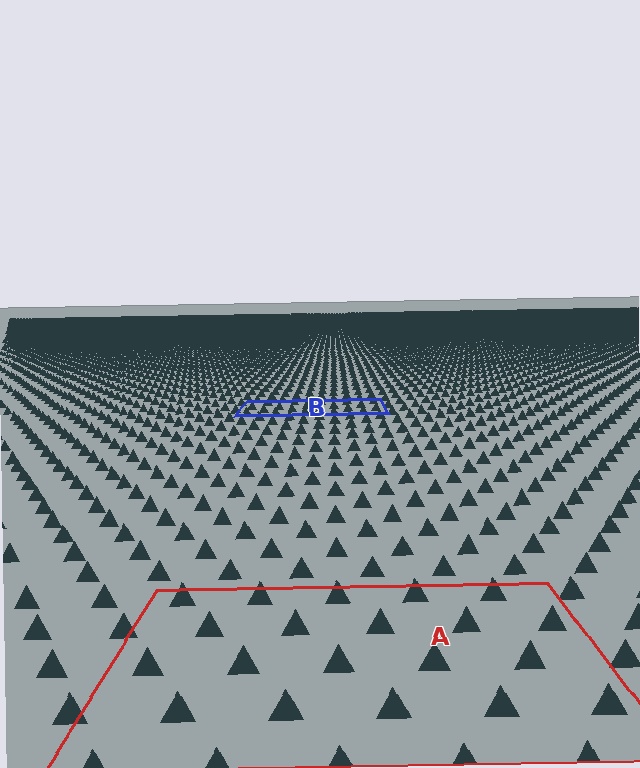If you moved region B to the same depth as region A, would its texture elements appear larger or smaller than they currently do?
They would appear larger. At a closer depth, the same texture elements are projected at a bigger on-screen size.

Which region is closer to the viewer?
Region A is closer. The texture elements there are larger and more spread out.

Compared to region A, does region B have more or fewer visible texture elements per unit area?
Region B has more texture elements per unit area — they are packed more densely because it is farther away.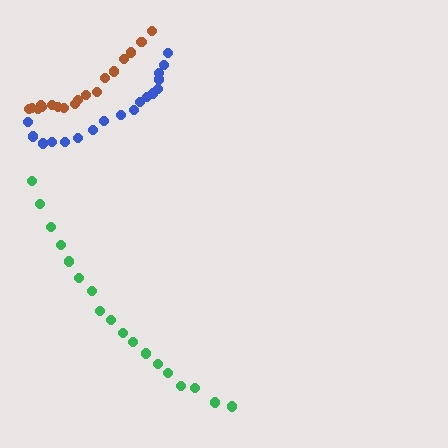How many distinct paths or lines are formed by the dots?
There are 3 distinct paths.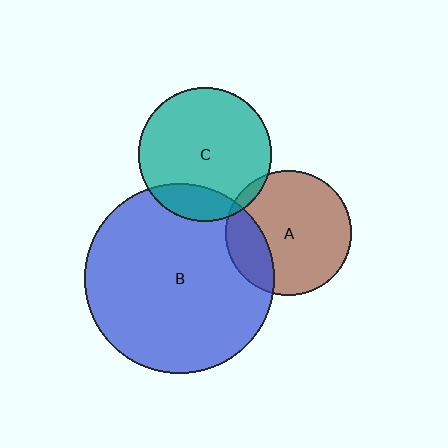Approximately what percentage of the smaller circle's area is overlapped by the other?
Approximately 5%.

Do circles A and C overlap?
Yes.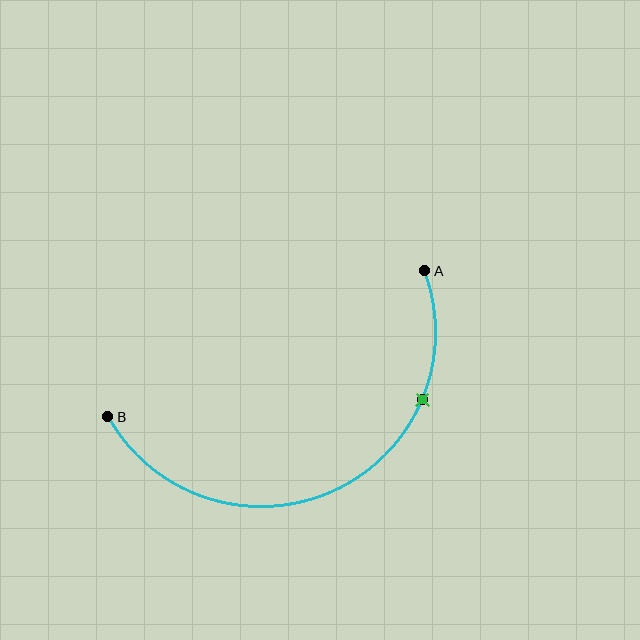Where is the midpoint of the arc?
The arc midpoint is the point on the curve farthest from the straight line joining A and B. It sits below that line.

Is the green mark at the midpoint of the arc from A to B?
No. The green mark lies on the arc but is closer to endpoint A. The arc midpoint would be at the point on the curve equidistant along the arc from both A and B.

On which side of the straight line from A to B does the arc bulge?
The arc bulges below the straight line connecting A and B.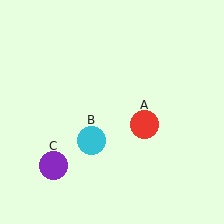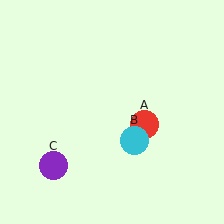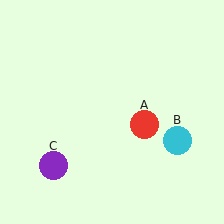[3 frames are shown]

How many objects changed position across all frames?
1 object changed position: cyan circle (object B).